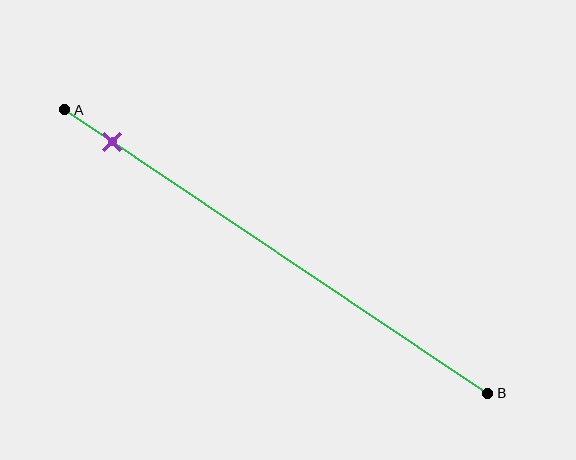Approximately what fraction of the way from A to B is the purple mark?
The purple mark is approximately 10% of the way from A to B.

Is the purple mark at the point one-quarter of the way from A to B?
No, the mark is at about 10% from A, not at the 25% one-quarter point.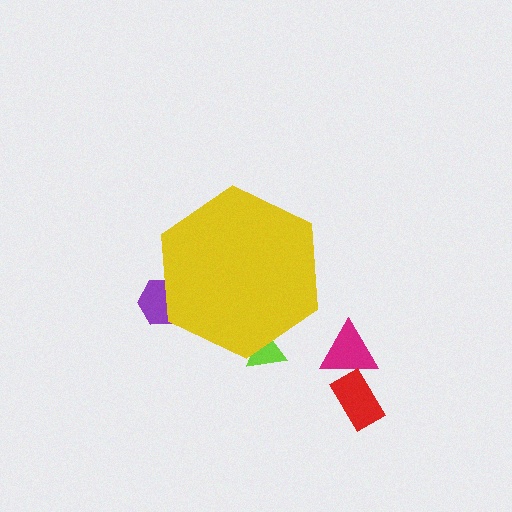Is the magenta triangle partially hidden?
No, the magenta triangle is fully visible.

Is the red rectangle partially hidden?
No, the red rectangle is fully visible.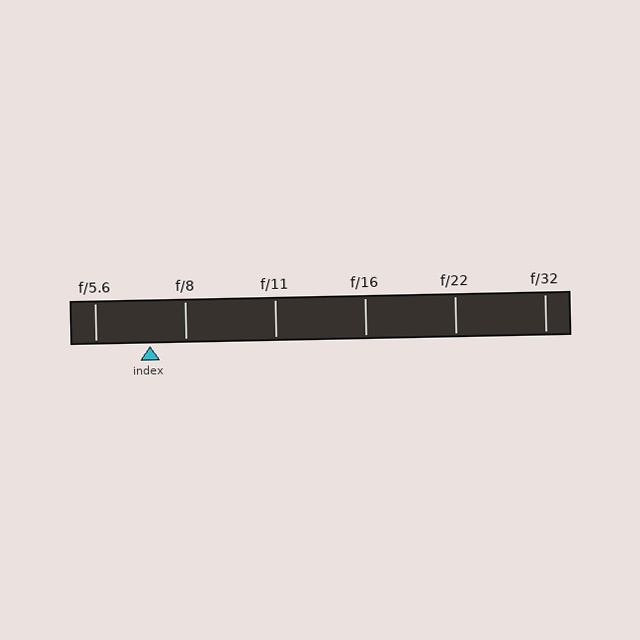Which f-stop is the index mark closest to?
The index mark is closest to f/8.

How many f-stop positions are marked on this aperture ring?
There are 6 f-stop positions marked.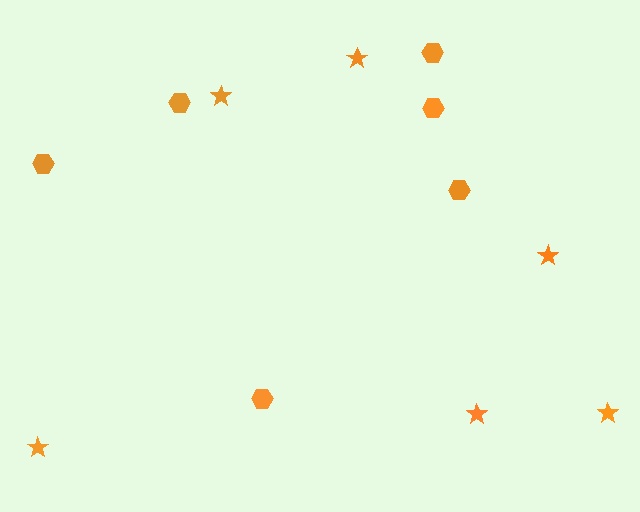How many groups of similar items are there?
There are 2 groups: one group of hexagons (6) and one group of stars (6).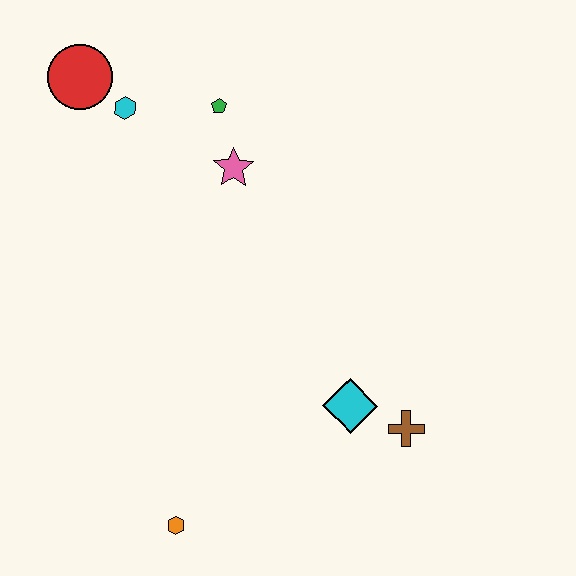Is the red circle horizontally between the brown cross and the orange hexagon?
No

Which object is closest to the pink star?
The green pentagon is closest to the pink star.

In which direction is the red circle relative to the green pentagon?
The red circle is to the left of the green pentagon.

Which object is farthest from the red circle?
The brown cross is farthest from the red circle.